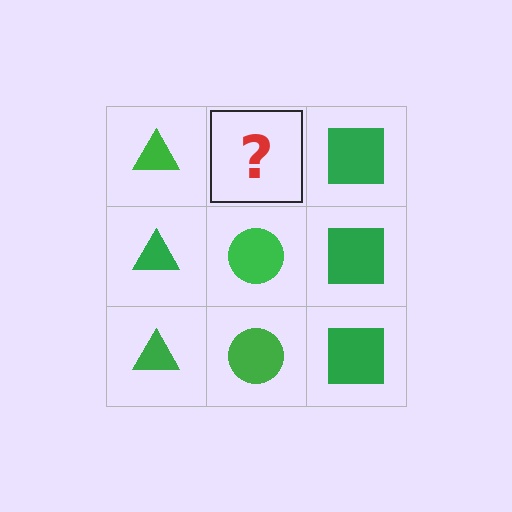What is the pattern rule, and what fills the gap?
The rule is that each column has a consistent shape. The gap should be filled with a green circle.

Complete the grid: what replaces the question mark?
The question mark should be replaced with a green circle.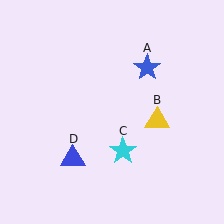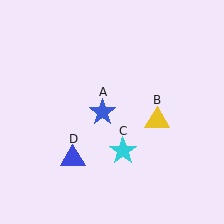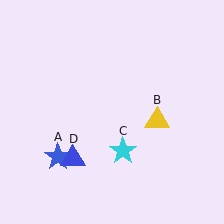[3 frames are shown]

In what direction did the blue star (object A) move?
The blue star (object A) moved down and to the left.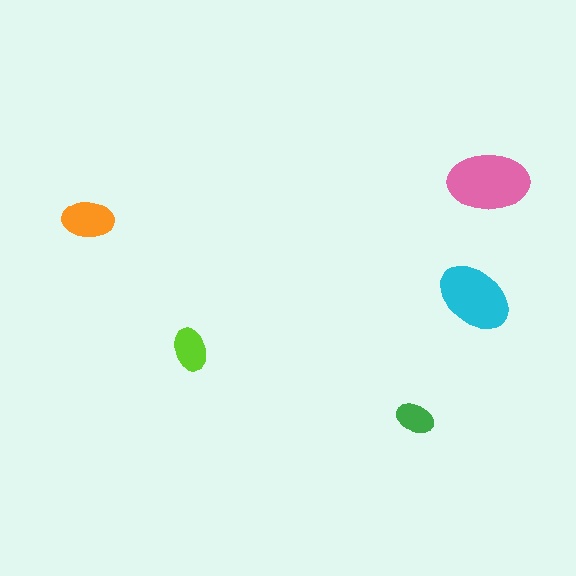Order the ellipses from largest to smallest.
the pink one, the cyan one, the orange one, the lime one, the green one.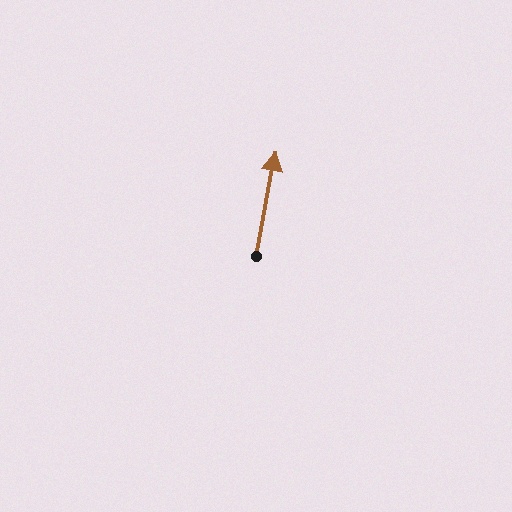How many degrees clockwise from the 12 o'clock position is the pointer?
Approximately 11 degrees.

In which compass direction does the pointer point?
North.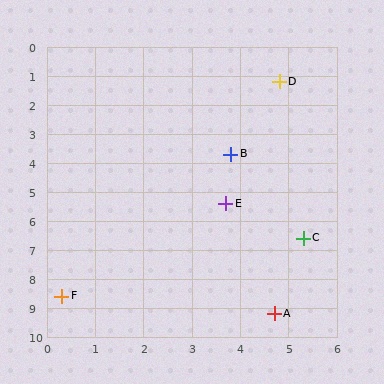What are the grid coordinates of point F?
Point F is at approximately (0.3, 8.6).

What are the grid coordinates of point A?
Point A is at approximately (4.7, 9.2).